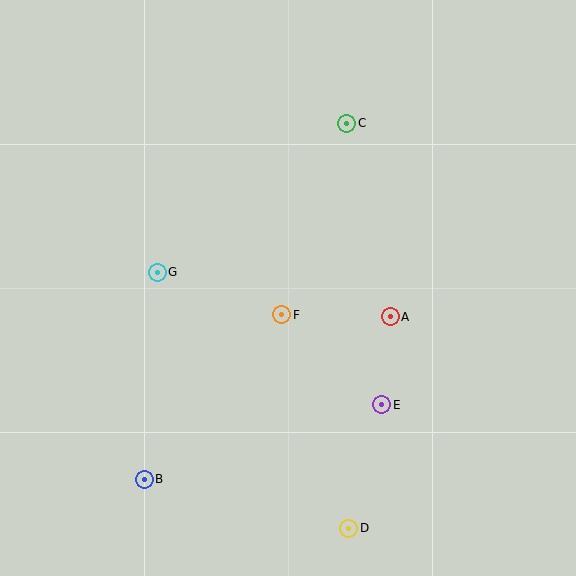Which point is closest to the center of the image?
Point F at (282, 315) is closest to the center.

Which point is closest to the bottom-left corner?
Point B is closest to the bottom-left corner.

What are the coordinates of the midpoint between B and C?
The midpoint between B and C is at (246, 301).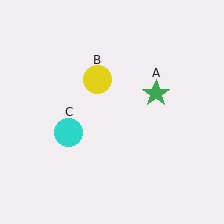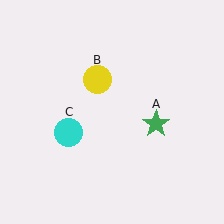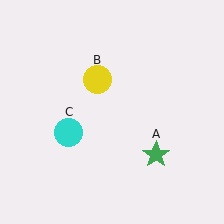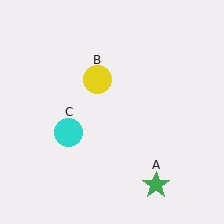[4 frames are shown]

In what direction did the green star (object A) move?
The green star (object A) moved down.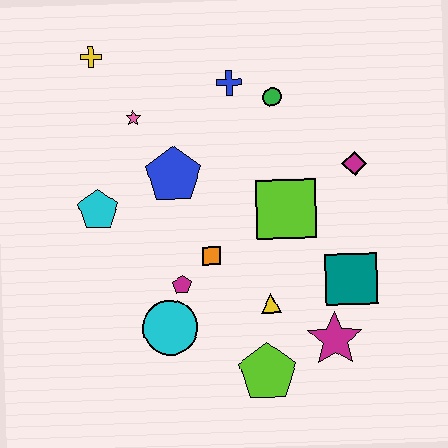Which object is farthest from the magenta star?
The yellow cross is farthest from the magenta star.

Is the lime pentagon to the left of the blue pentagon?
No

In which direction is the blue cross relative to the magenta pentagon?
The blue cross is above the magenta pentagon.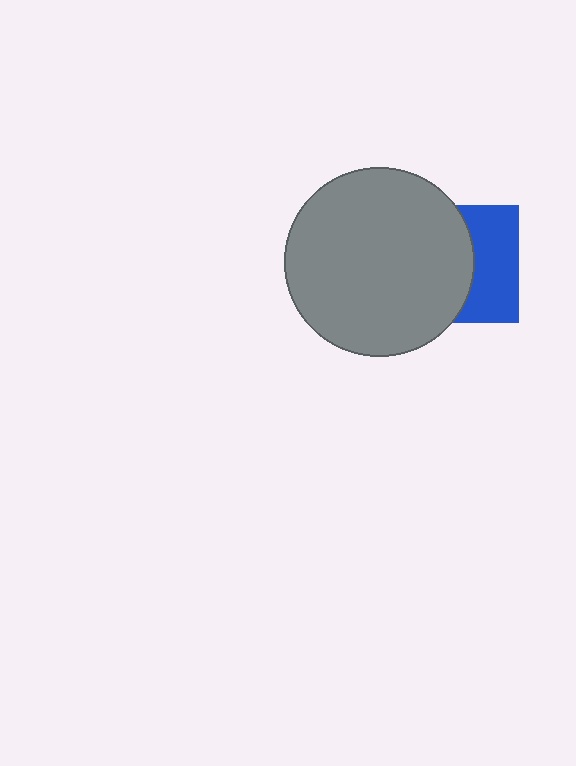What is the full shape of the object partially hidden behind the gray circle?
The partially hidden object is a blue square.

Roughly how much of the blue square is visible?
A small part of it is visible (roughly 43%).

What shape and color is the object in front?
The object in front is a gray circle.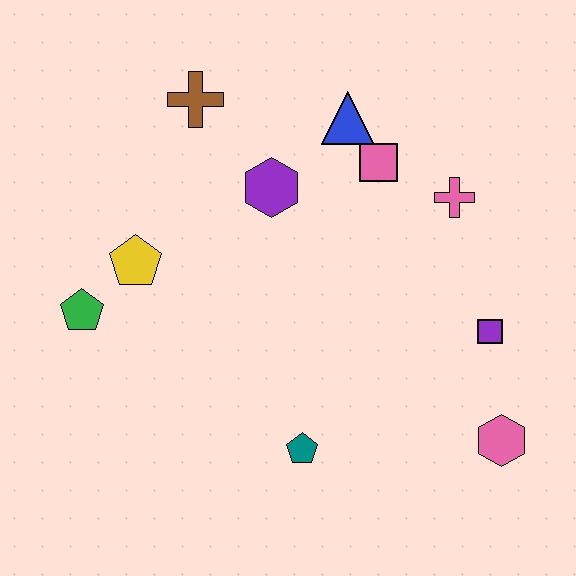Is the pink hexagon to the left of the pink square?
No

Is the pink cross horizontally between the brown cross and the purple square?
Yes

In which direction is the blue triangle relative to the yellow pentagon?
The blue triangle is to the right of the yellow pentagon.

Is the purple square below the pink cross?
Yes